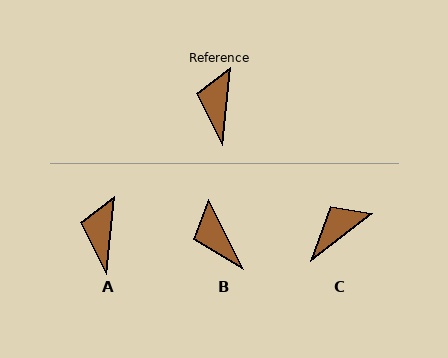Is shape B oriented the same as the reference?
No, it is off by about 33 degrees.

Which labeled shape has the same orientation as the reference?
A.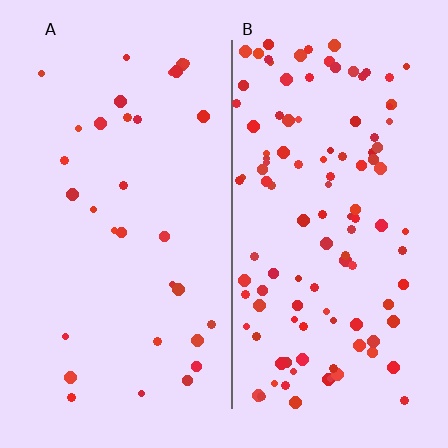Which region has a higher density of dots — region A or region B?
B (the right).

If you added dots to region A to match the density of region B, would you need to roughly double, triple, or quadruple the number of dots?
Approximately quadruple.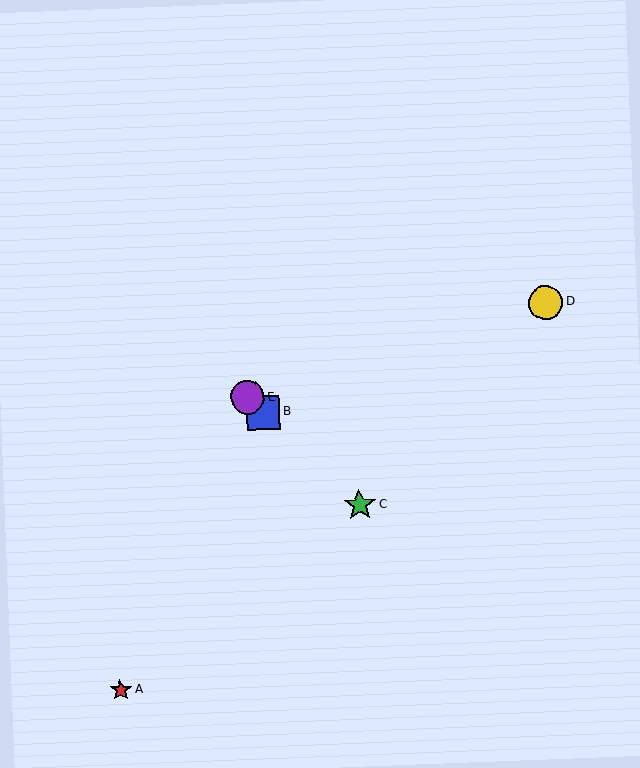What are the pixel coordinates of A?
Object A is at (121, 690).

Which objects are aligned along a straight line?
Objects B, C, E are aligned along a straight line.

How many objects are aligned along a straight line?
3 objects (B, C, E) are aligned along a straight line.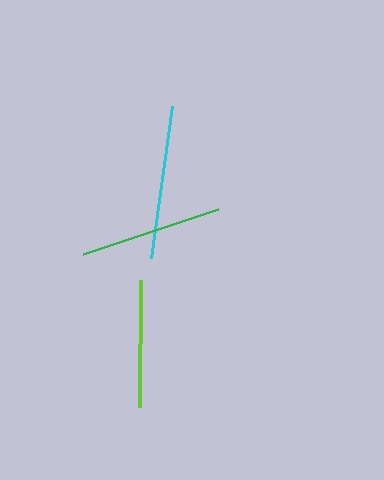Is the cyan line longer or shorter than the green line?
The cyan line is longer than the green line.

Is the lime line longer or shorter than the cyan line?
The cyan line is longer than the lime line.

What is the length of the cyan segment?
The cyan segment is approximately 153 pixels long.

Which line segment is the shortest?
The lime line is the shortest at approximately 127 pixels.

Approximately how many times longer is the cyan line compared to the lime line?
The cyan line is approximately 1.2 times the length of the lime line.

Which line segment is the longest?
The cyan line is the longest at approximately 153 pixels.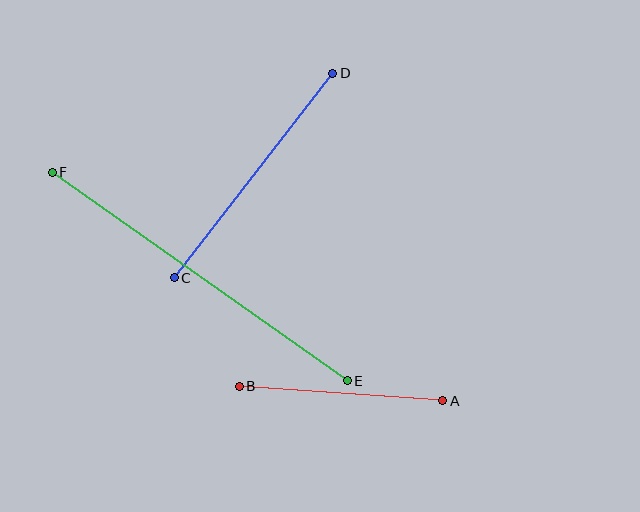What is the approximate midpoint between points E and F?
The midpoint is at approximately (200, 277) pixels.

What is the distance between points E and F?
The distance is approximately 362 pixels.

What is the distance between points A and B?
The distance is approximately 204 pixels.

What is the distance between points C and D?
The distance is approximately 259 pixels.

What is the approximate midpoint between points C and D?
The midpoint is at approximately (253, 176) pixels.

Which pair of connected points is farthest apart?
Points E and F are farthest apart.